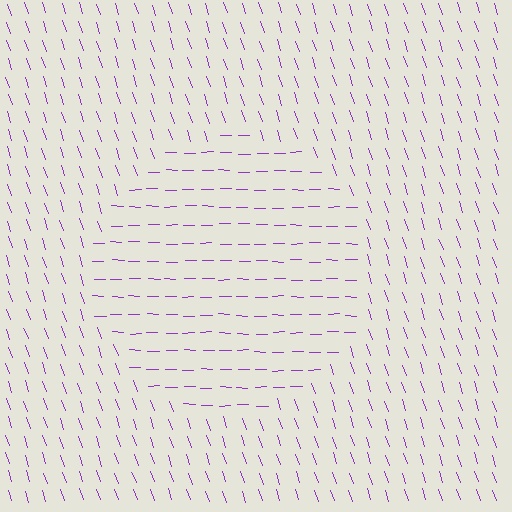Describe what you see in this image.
The image is filled with small purple line segments. A circle region in the image has lines oriented differently from the surrounding lines, creating a visible texture boundary.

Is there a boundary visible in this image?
Yes, there is a texture boundary formed by a change in line orientation.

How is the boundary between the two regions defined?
The boundary is defined purely by a change in line orientation (approximately 71 degrees difference). All lines are the same color and thickness.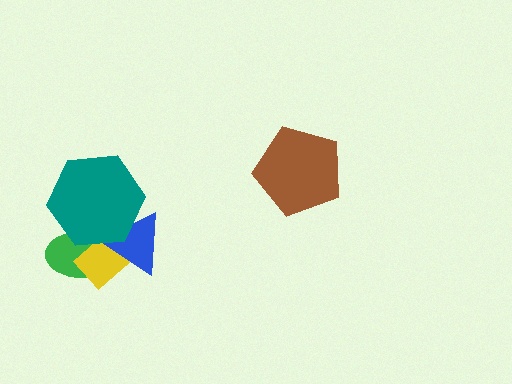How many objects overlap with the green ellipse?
3 objects overlap with the green ellipse.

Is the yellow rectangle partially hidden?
Yes, it is partially covered by another shape.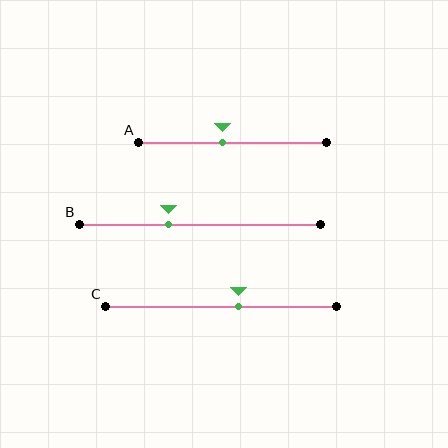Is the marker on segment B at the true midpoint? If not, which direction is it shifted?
No, the marker on segment B is shifted to the left by about 13% of the segment length.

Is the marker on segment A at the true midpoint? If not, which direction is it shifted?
No, the marker on segment A is shifted to the left by about 5% of the segment length.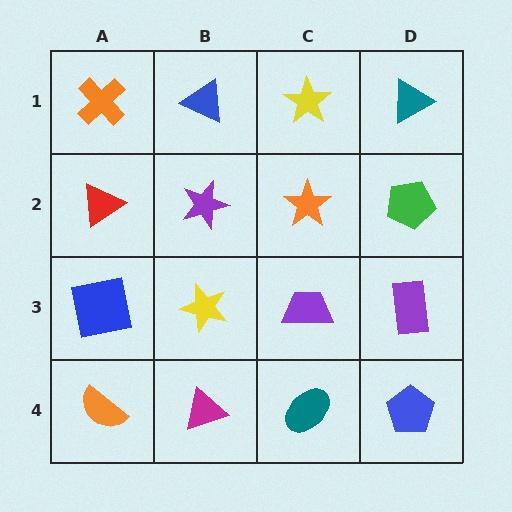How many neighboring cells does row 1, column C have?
3.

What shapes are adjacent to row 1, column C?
An orange star (row 2, column C), a blue triangle (row 1, column B), a teal triangle (row 1, column D).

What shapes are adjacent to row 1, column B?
A purple star (row 2, column B), an orange cross (row 1, column A), a yellow star (row 1, column C).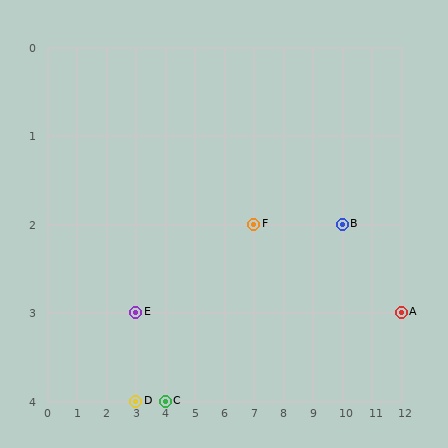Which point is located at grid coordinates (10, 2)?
Point B is at (10, 2).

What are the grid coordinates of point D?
Point D is at grid coordinates (3, 4).